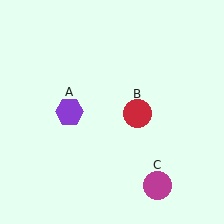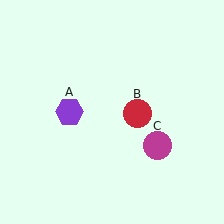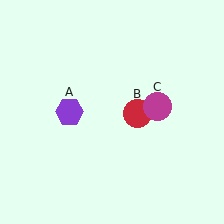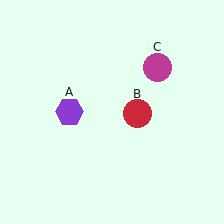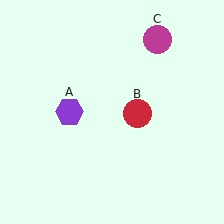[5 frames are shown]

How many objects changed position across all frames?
1 object changed position: magenta circle (object C).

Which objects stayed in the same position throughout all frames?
Purple hexagon (object A) and red circle (object B) remained stationary.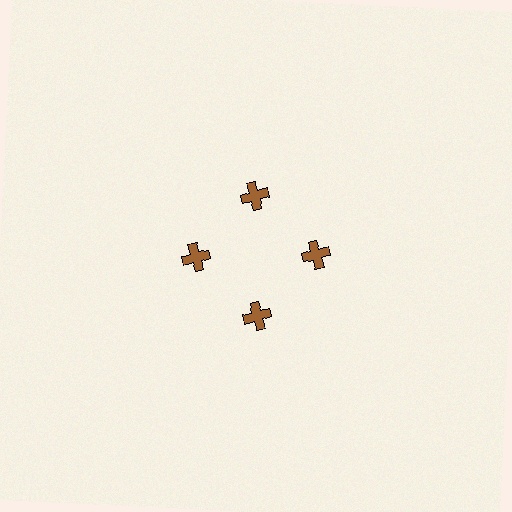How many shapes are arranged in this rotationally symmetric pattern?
There are 4 shapes, arranged in 4 groups of 1.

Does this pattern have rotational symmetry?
Yes, this pattern has 4-fold rotational symmetry. It looks the same after rotating 90 degrees around the center.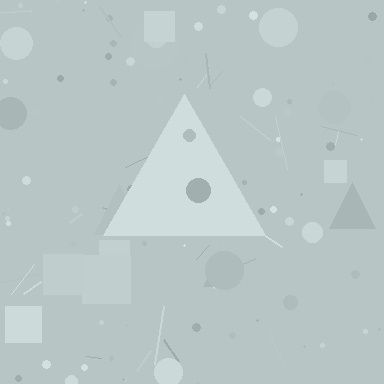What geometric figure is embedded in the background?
A triangle is embedded in the background.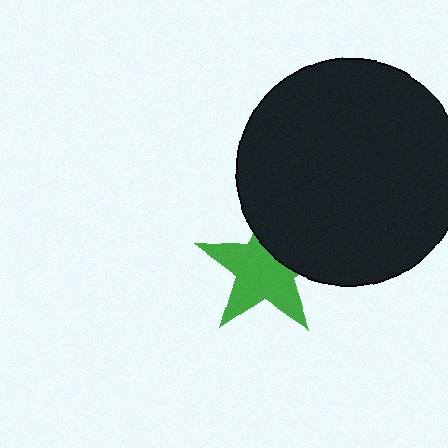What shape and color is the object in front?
The object in front is a black circle.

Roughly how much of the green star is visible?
Most of it is visible (roughly 69%).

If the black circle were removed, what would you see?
You would see the complete green star.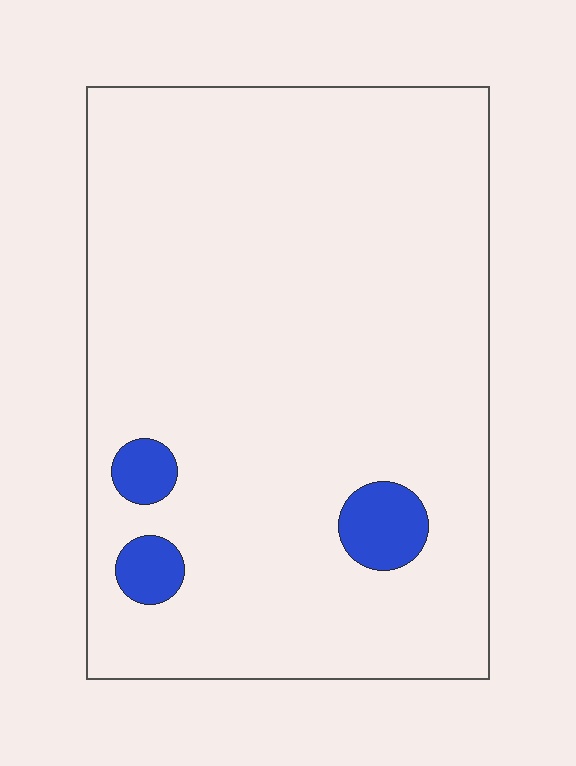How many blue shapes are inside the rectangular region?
3.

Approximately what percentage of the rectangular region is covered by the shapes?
Approximately 5%.